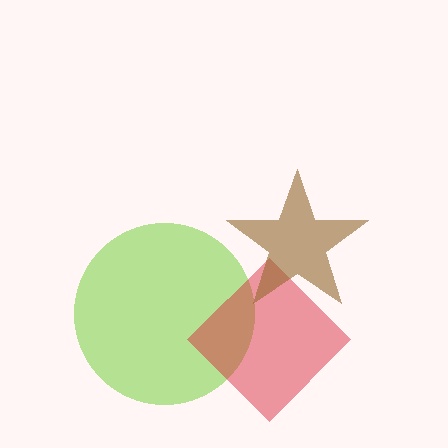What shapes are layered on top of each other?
The layered shapes are: a lime circle, a red diamond, a brown star.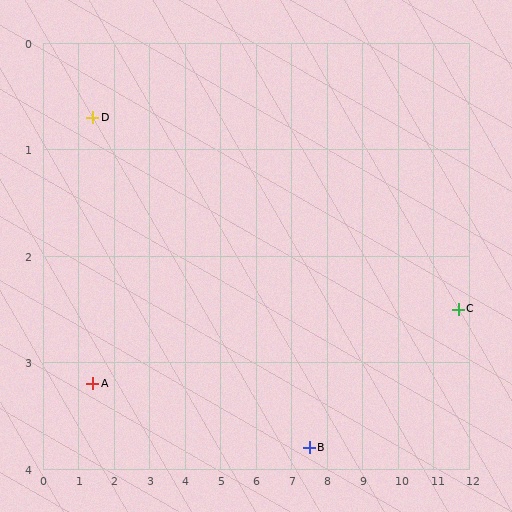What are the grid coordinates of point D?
Point D is at approximately (1.4, 0.7).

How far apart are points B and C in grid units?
Points B and C are about 4.4 grid units apart.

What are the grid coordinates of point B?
Point B is at approximately (7.5, 3.8).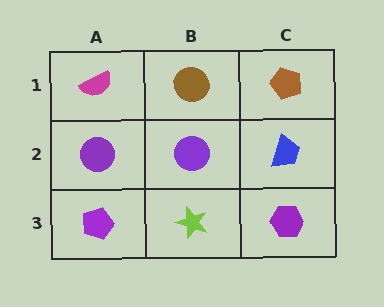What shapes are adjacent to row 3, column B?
A purple circle (row 2, column B), a purple pentagon (row 3, column A), a purple hexagon (row 3, column C).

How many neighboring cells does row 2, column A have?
3.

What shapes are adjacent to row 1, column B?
A purple circle (row 2, column B), a magenta semicircle (row 1, column A), a brown pentagon (row 1, column C).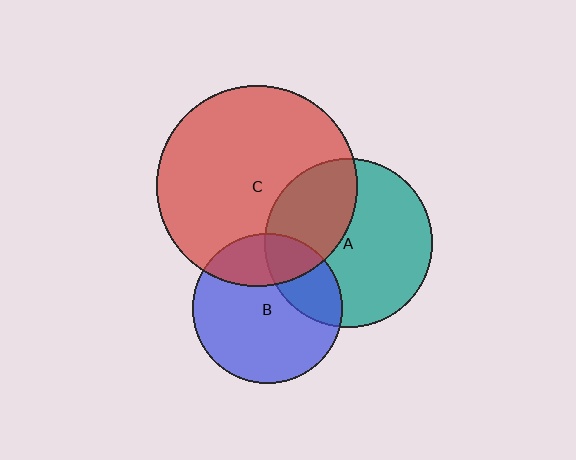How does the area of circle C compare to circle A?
Approximately 1.4 times.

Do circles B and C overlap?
Yes.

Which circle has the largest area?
Circle C (red).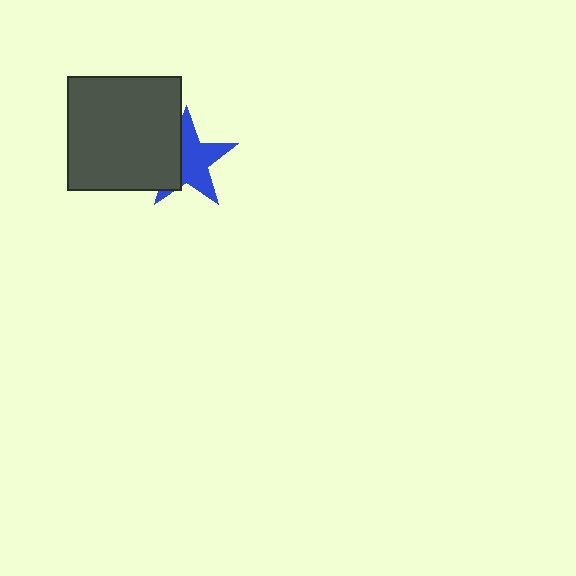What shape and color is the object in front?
The object in front is a dark gray square.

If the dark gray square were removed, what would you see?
You would see the complete blue star.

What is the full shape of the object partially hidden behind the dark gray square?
The partially hidden object is a blue star.